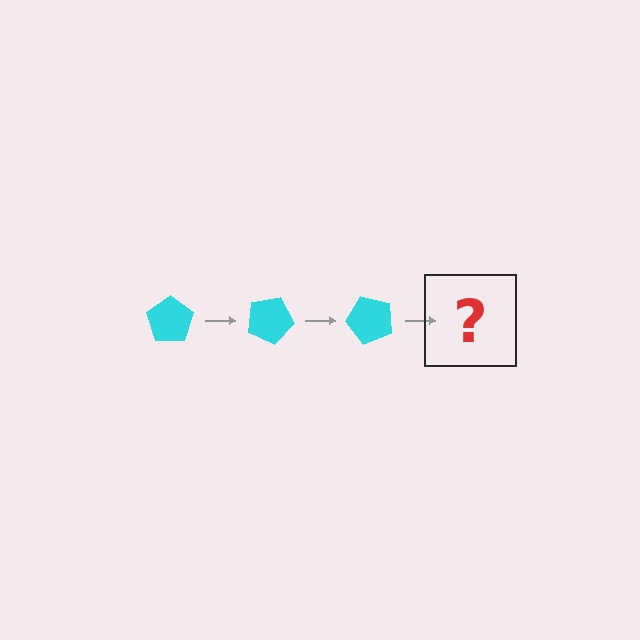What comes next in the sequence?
The next element should be a cyan pentagon rotated 75 degrees.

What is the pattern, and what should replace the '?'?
The pattern is that the pentagon rotates 25 degrees each step. The '?' should be a cyan pentagon rotated 75 degrees.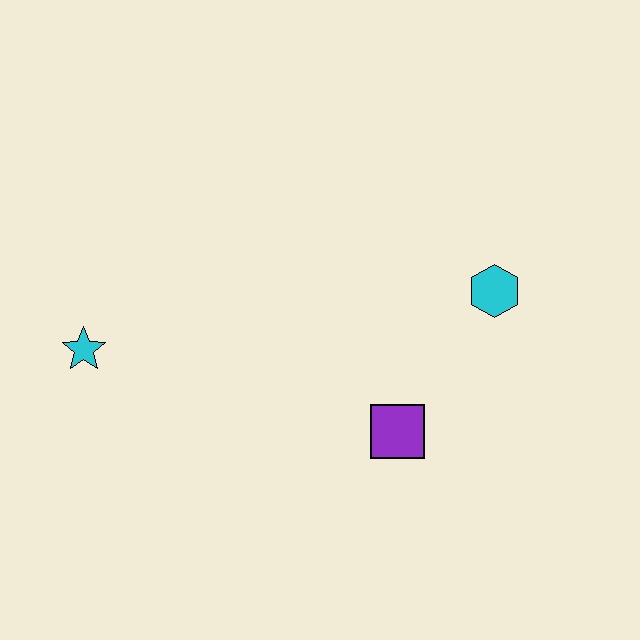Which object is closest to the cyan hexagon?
The purple square is closest to the cyan hexagon.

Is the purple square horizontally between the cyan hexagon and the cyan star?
Yes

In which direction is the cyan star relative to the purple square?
The cyan star is to the left of the purple square.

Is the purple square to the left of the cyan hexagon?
Yes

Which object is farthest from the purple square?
The cyan star is farthest from the purple square.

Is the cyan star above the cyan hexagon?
No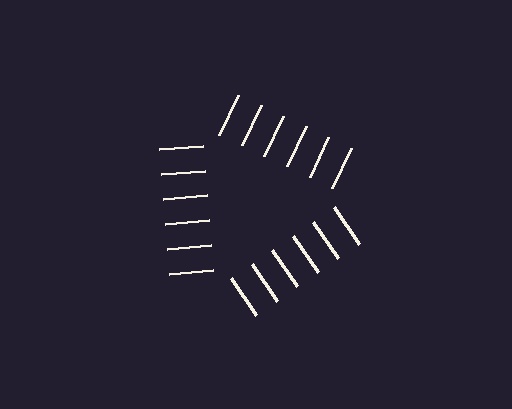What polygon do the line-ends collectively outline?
An illusory triangle — the line segments terminate on its edges but no continuous stroke is drawn.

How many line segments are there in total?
18 — 6 along each of the 3 edges.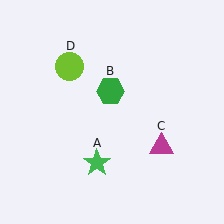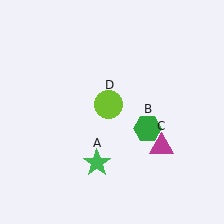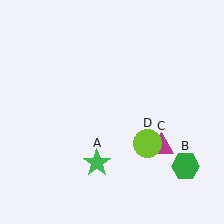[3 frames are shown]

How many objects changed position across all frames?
2 objects changed position: green hexagon (object B), lime circle (object D).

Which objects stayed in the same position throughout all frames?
Green star (object A) and magenta triangle (object C) remained stationary.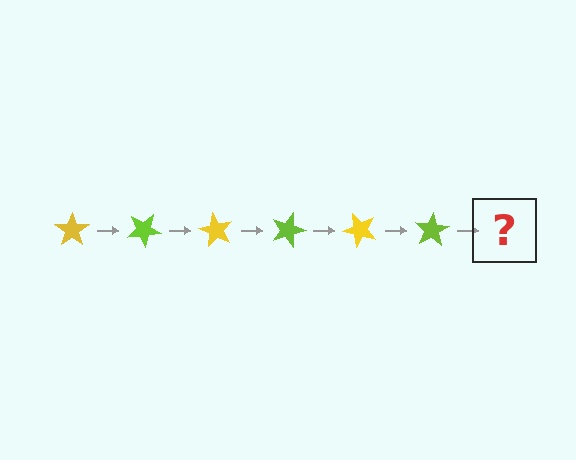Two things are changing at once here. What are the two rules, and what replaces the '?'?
The two rules are that it rotates 30 degrees each step and the color cycles through yellow and lime. The '?' should be a yellow star, rotated 180 degrees from the start.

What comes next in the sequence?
The next element should be a yellow star, rotated 180 degrees from the start.